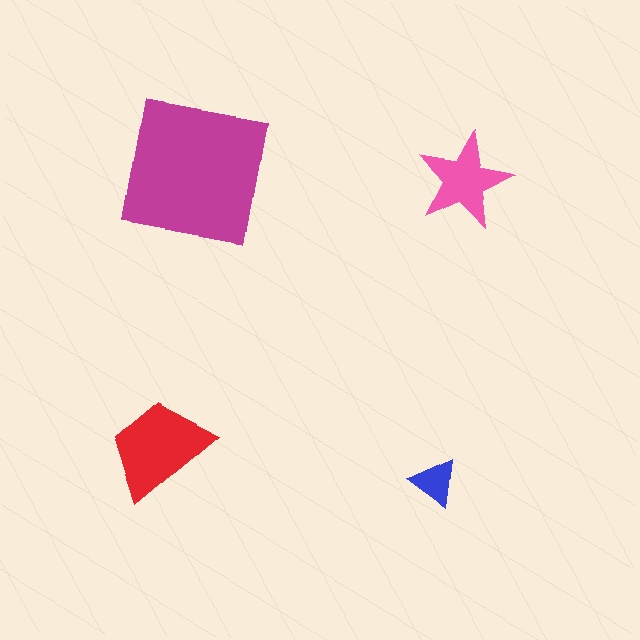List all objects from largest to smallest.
The magenta square, the red trapezoid, the pink star, the blue triangle.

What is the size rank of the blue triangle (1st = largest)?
4th.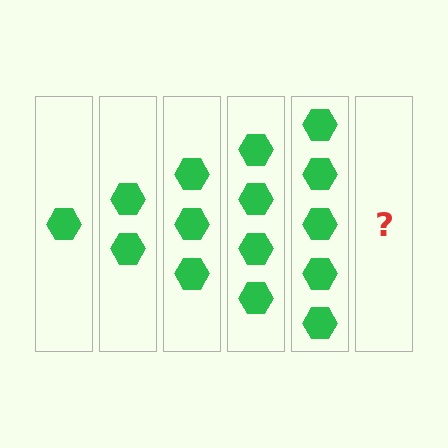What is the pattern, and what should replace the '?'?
The pattern is that each step adds one more hexagon. The '?' should be 6 hexagons.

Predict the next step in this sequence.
The next step is 6 hexagons.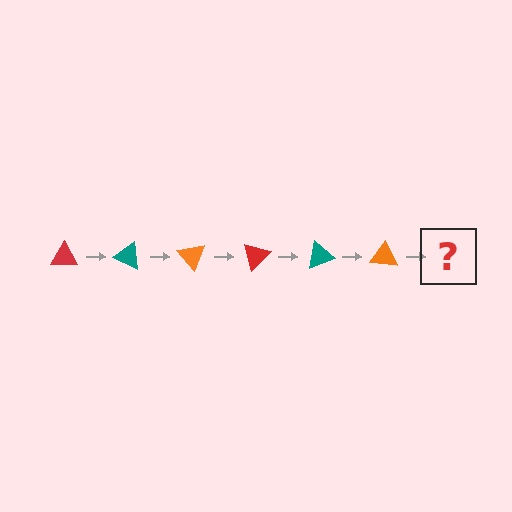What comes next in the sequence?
The next element should be a red triangle, rotated 150 degrees from the start.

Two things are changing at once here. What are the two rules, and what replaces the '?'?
The two rules are that it rotates 25 degrees each step and the color cycles through red, teal, and orange. The '?' should be a red triangle, rotated 150 degrees from the start.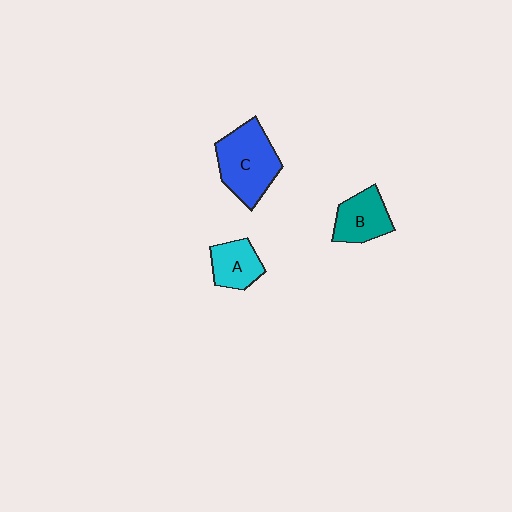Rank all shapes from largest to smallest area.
From largest to smallest: C (blue), B (teal), A (cyan).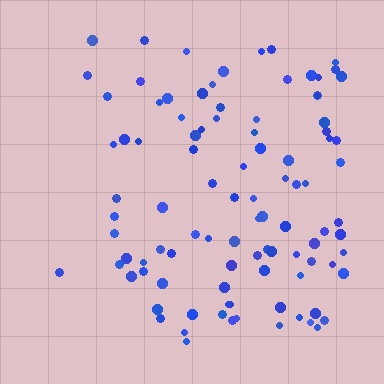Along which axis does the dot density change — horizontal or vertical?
Horizontal.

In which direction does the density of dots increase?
From left to right, with the right side densest.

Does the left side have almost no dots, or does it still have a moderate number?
Still a moderate number, just noticeably fewer than the right.